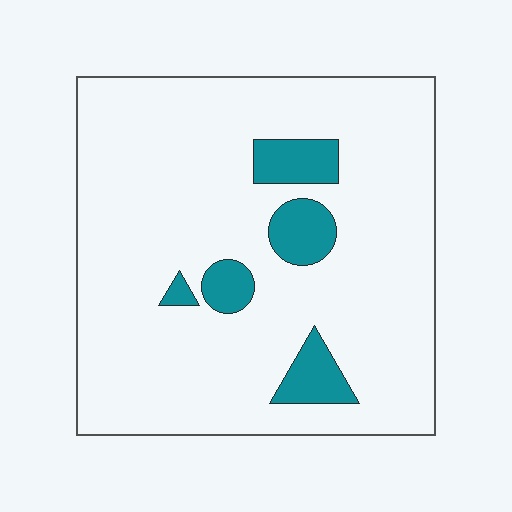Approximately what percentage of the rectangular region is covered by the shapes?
Approximately 10%.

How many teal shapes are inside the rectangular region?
5.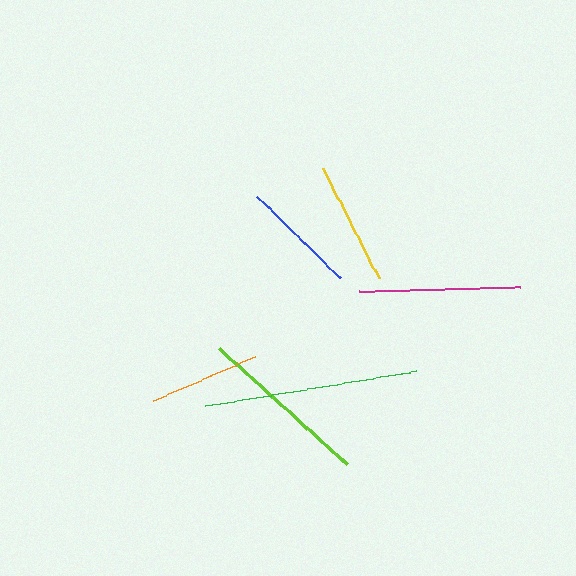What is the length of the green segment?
The green segment is approximately 213 pixels long.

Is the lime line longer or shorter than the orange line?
The lime line is longer than the orange line.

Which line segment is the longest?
The green line is the longest at approximately 213 pixels.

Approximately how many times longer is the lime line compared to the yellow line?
The lime line is approximately 1.4 times the length of the yellow line.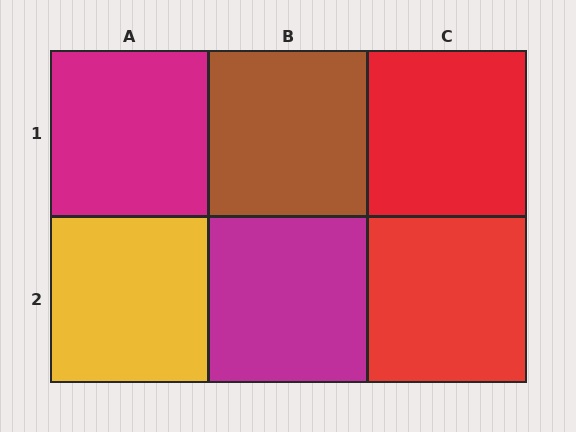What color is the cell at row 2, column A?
Yellow.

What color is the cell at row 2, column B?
Magenta.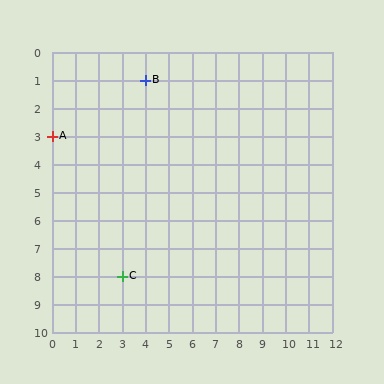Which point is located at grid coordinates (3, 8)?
Point C is at (3, 8).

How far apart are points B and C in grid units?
Points B and C are 1 column and 7 rows apart (about 7.1 grid units diagonally).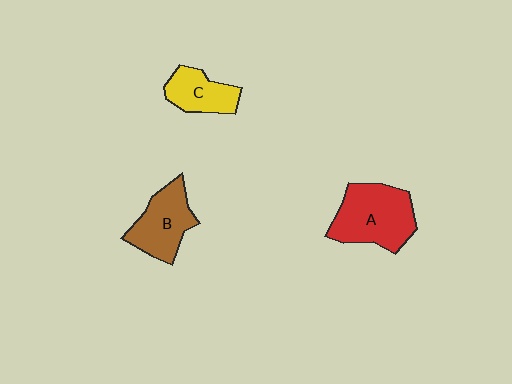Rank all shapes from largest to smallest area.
From largest to smallest: A (red), B (brown), C (yellow).